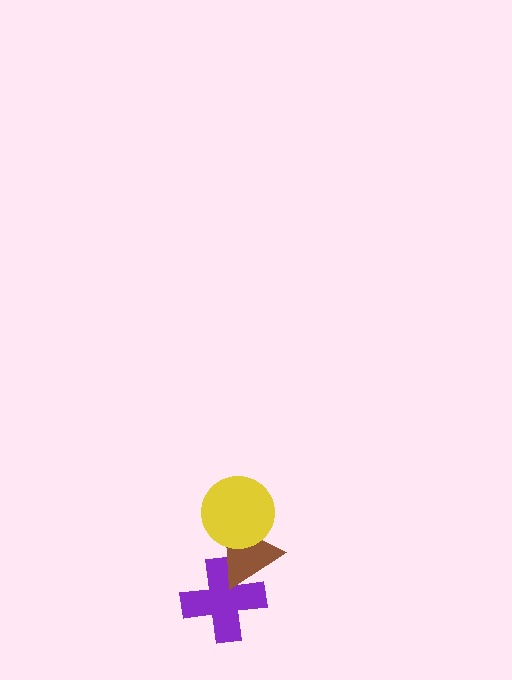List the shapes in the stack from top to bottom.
From top to bottom: the yellow circle, the brown triangle, the purple cross.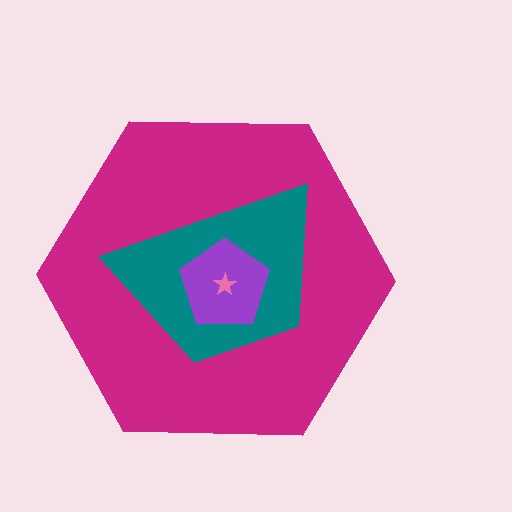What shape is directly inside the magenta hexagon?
The teal trapezoid.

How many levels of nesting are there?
4.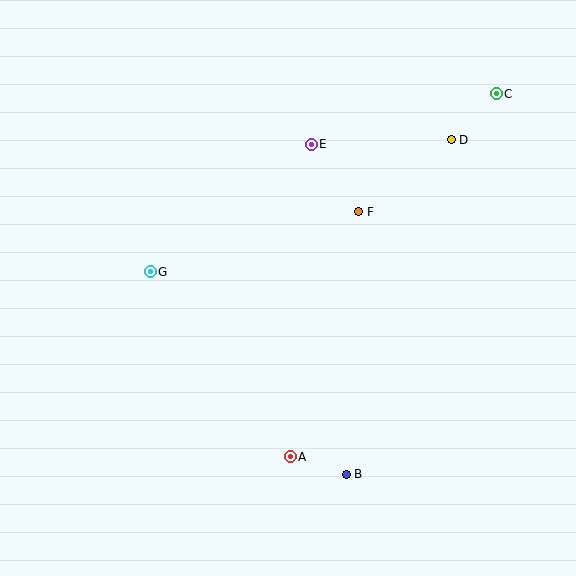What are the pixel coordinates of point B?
Point B is at (346, 474).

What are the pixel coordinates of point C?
Point C is at (496, 94).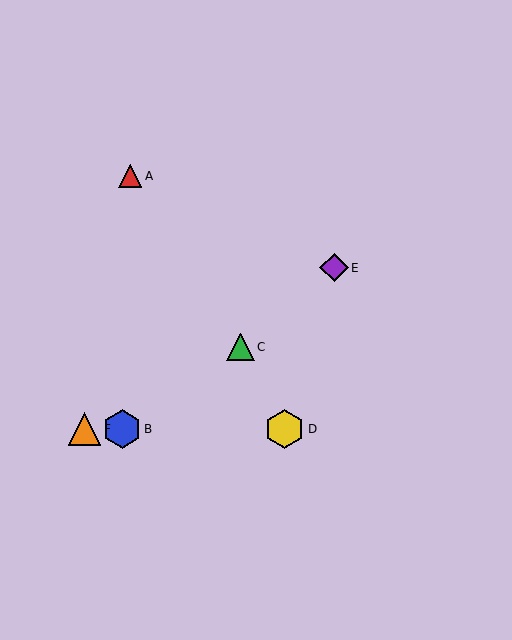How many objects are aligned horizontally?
3 objects (B, D, F) are aligned horizontally.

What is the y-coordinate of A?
Object A is at y≈176.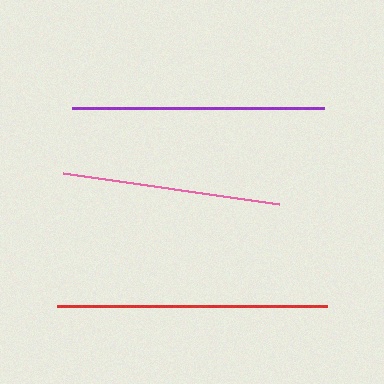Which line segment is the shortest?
The pink line is the shortest at approximately 218 pixels.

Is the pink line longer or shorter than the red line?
The red line is longer than the pink line.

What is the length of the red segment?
The red segment is approximately 269 pixels long.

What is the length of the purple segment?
The purple segment is approximately 253 pixels long.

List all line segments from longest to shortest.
From longest to shortest: red, purple, pink.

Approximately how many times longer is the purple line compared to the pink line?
The purple line is approximately 1.2 times the length of the pink line.